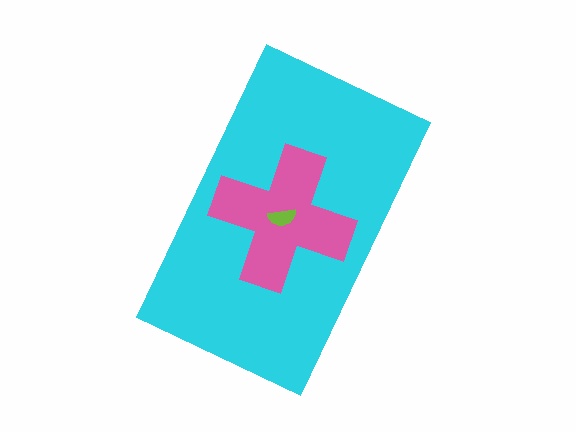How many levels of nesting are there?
3.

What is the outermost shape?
The cyan rectangle.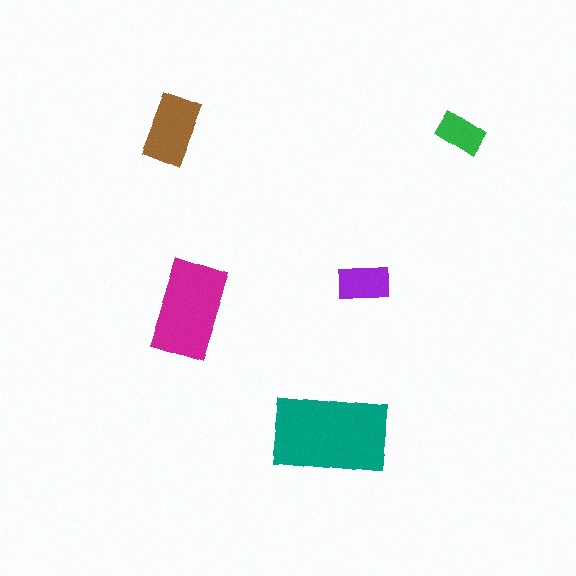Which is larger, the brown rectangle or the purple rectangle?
The brown one.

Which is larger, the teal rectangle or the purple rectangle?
The teal one.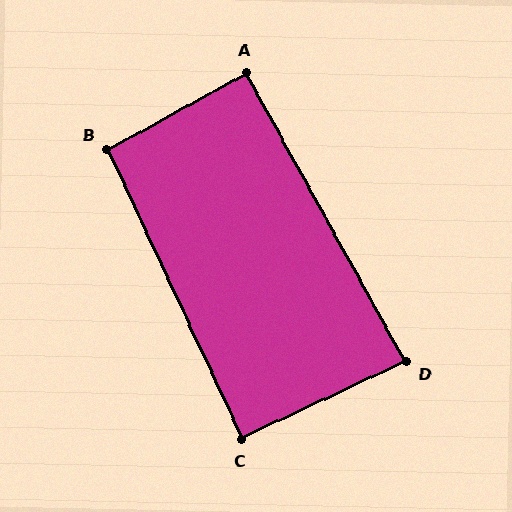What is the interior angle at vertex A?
Approximately 90 degrees (approximately right).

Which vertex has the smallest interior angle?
D, at approximately 86 degrees.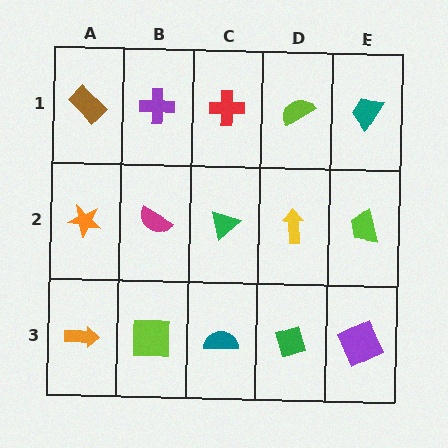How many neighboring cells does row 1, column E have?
2.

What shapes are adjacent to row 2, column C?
A red cross (row 1, column C), a teal semicircle (row 3, column C), a magenta semicircle (row 2, column B), a yellow arrow (row 2, column D).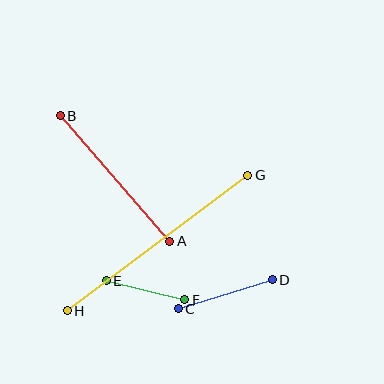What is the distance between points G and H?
The distance is approximately 226 pixels.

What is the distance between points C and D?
The distance is approximately 99 pixels.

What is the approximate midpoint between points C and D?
The midpoint is at approximately (225, 294) pixels.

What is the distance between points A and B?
The distance is approximately 166 pixels.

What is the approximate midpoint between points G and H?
The midpoint is at approximately (158, 243) pixels.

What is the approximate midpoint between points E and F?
The midpoint is at approximately (146, 290) pixels.